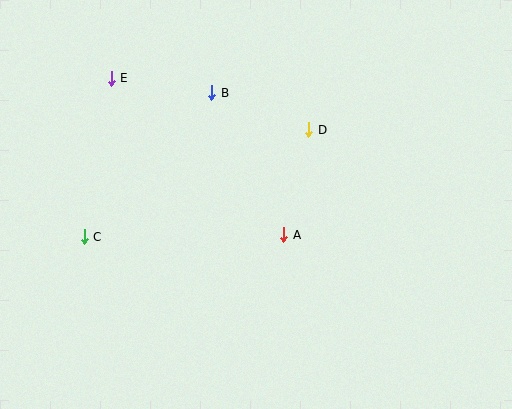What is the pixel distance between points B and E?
The distance between B and E is 102 pixels.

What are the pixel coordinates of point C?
Point C is at (84, 237).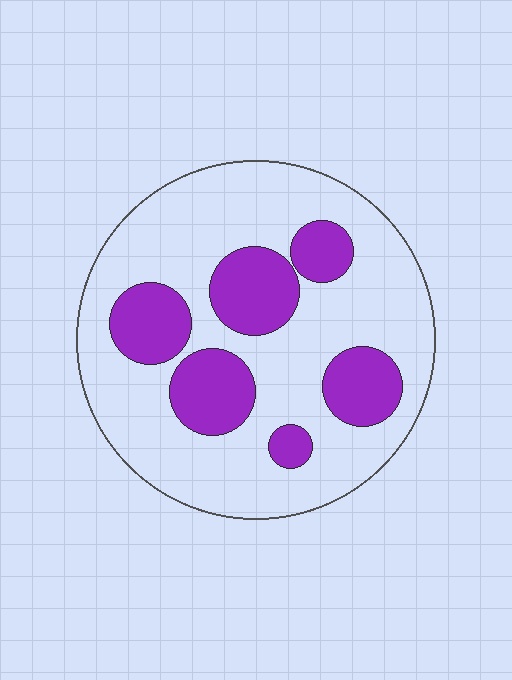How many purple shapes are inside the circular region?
6.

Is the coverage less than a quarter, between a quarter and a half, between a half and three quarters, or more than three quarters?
Between a quarter and a half.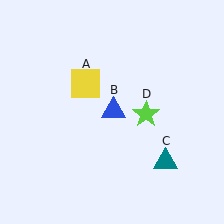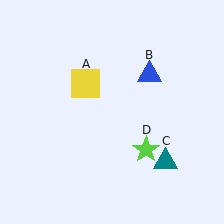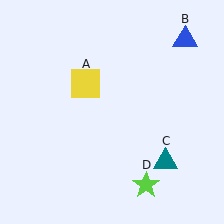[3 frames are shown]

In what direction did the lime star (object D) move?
The lime star (object D) moved down.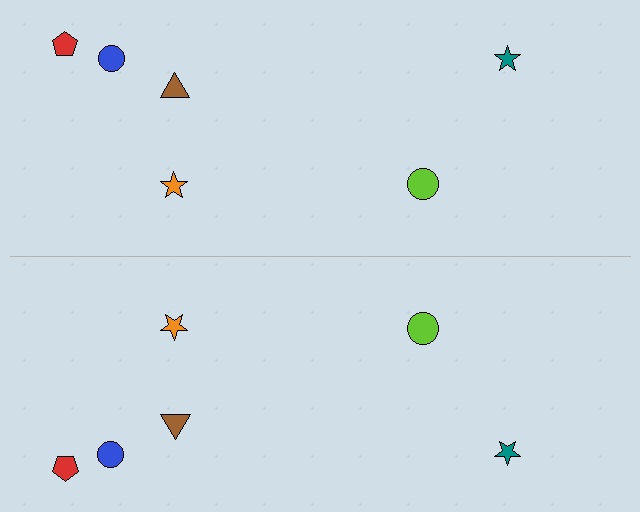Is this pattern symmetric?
Yes, this pattern has bilateral (reflection) symmetry.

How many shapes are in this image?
There are 12 shapes in this image.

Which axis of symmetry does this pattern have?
The pattern has a horizontal axis of symmetry running through the center of the image.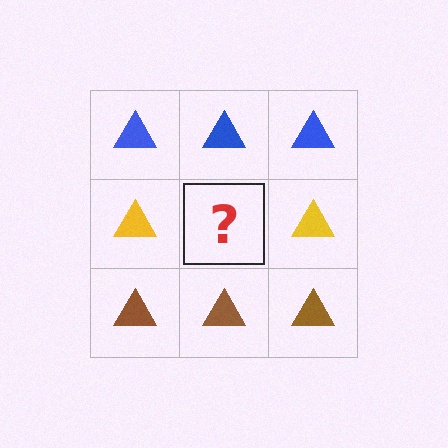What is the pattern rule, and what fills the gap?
The rule is that each row has a consistent color. The gap should be filled with a yellow triangle.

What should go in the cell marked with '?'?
The missing cell should contain a yellow triangle.